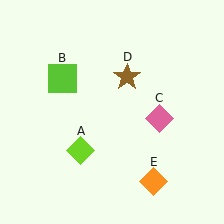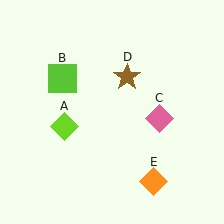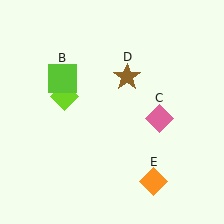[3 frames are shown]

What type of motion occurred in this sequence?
The lime diamond (object A) rotated clockwise around the center of the scene.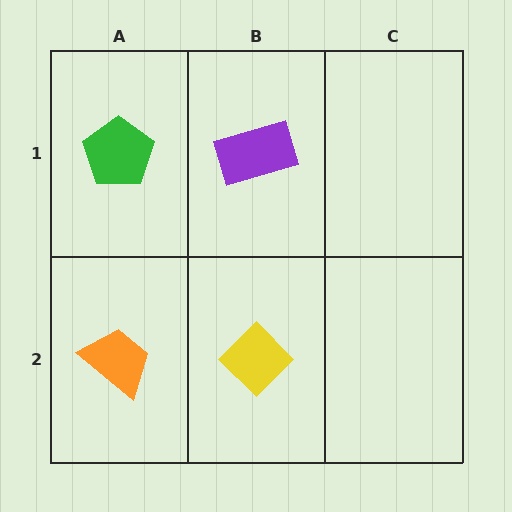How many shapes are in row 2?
2 shapes.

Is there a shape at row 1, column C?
No, that cell is empty.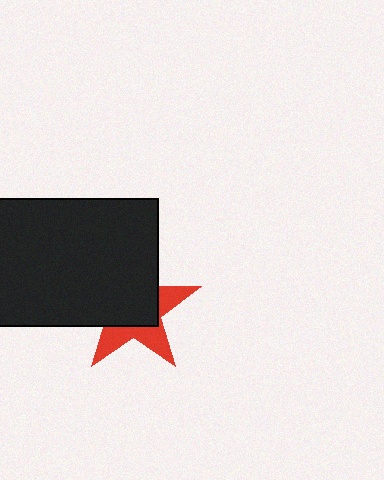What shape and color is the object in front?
The object in front is a black rectangle.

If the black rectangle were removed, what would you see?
You would see the complete red star.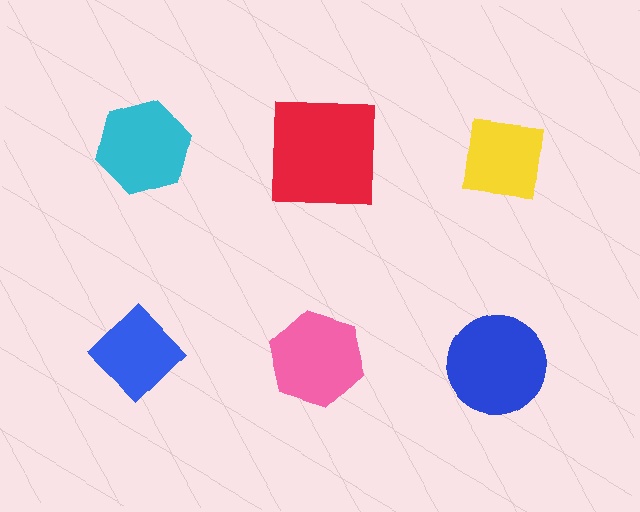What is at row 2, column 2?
A pink hexagon.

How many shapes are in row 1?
3 shapes.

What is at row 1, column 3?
A yellow square.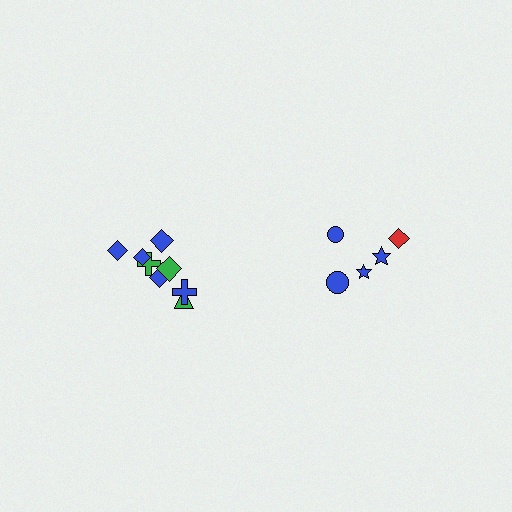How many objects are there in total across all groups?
There are 13 objects.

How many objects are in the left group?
There are 8 objects.